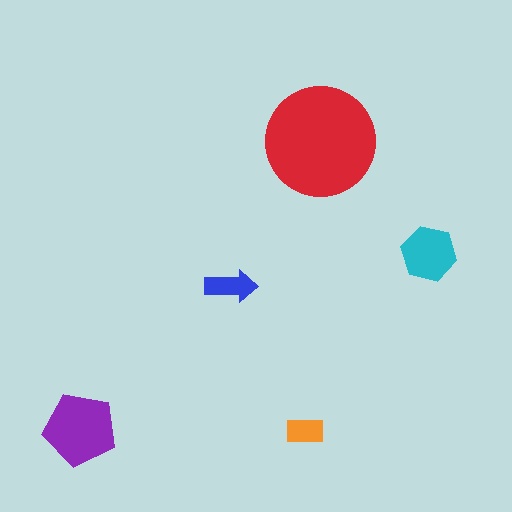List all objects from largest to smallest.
The red circle, the purple pentagon, the cyan hexagon, the blue arrow, the orange rectangle.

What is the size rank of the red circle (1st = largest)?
1st.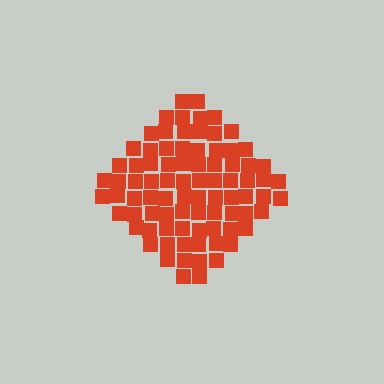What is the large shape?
The large shape is a diamond.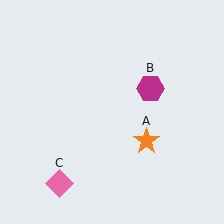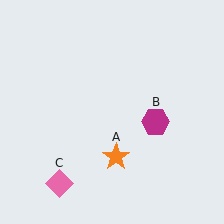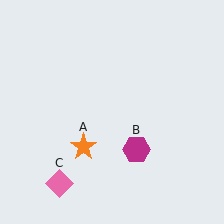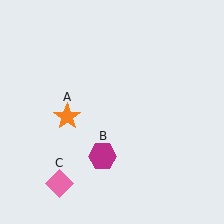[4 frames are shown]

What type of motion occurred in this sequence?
The orange star (object A), magenta hexagon (object B) rotated clockwise around the center of the scene.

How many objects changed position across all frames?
2 objects changed position: orange star (object A), magenta hexagon (object B).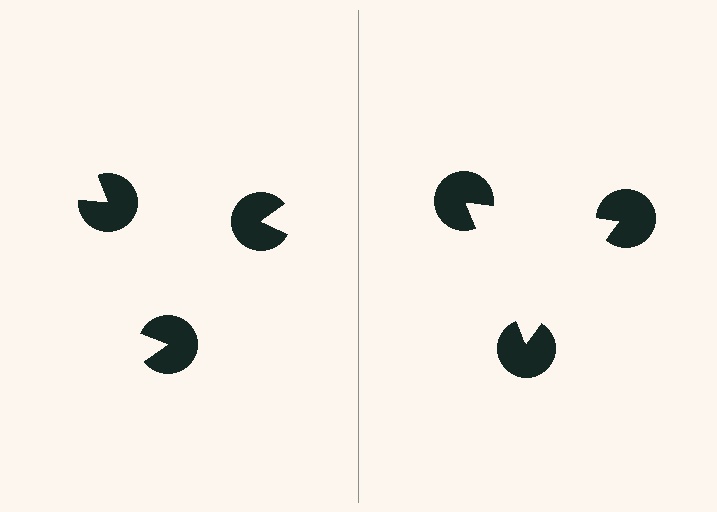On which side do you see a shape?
An illusory triangle appears on the right side. On the left side the wedge cuts are rotated, so no coherent shape forms.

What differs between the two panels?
The pac-man discs are positioned identically on both sides; only the wedge orientations differ. On the right they align to a triangle; on the left they are misaligned.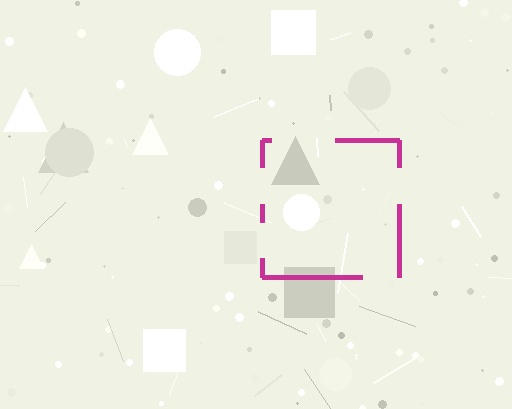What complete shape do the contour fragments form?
The contour fragments form a square.